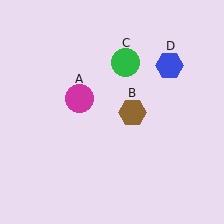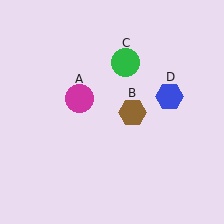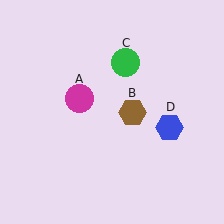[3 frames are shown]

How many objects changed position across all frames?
1 object changed position: blue hexagon (object D).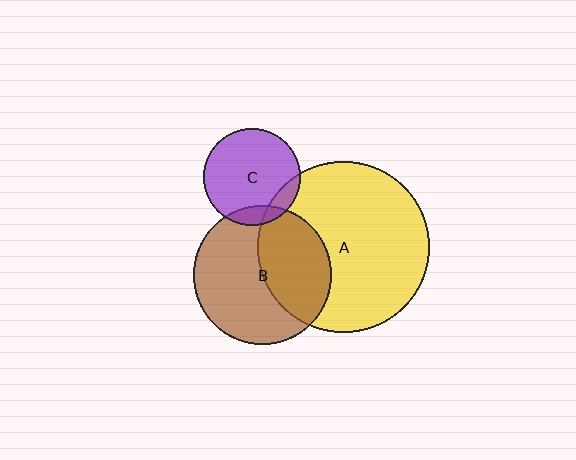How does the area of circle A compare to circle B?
Approximately 1.5 times.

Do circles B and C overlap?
Yes.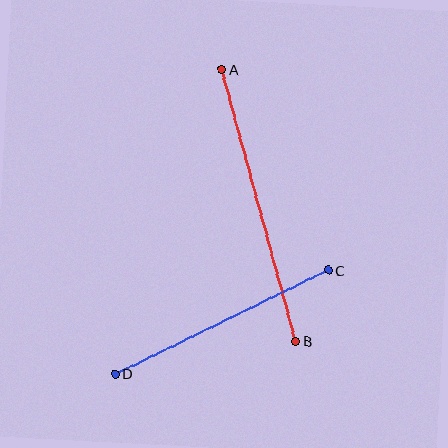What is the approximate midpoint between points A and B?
The midpoint is at approximately (259, 205) pixels.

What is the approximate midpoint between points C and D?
The midpoint is at approximately (222, 322) pixels.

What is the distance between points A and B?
The distance is approximately 282 pixels.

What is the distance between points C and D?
The distance is approximately 236 pixels.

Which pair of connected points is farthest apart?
Points A and B are farthest apart.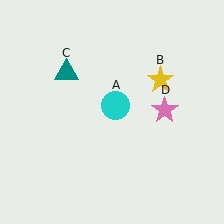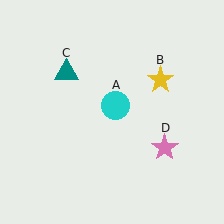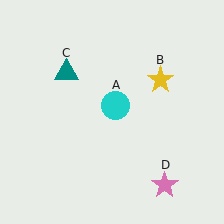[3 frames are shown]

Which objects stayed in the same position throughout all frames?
Cyan circle (object A) and yellow star (object B) and teal triangle (object C) remained stationary.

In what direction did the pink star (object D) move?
The pink star (object D) moved down.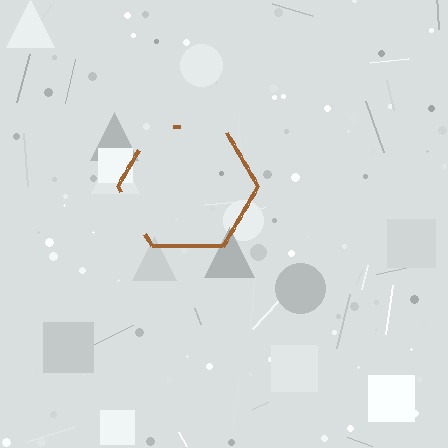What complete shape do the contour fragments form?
The contour fragments form a hexagon.